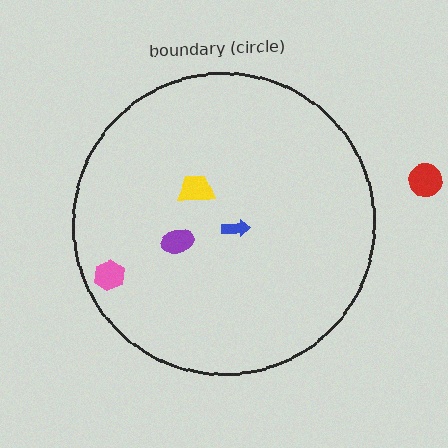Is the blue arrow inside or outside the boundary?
Inside.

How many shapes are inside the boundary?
4 inside, 1 outside.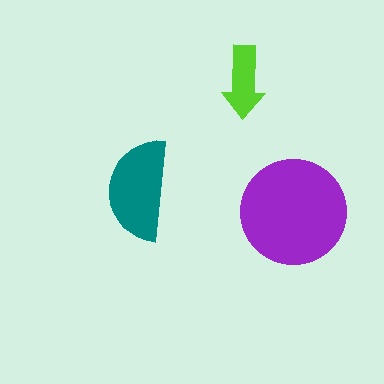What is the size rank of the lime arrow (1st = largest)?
3rd.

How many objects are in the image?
There are 3 objects in the image.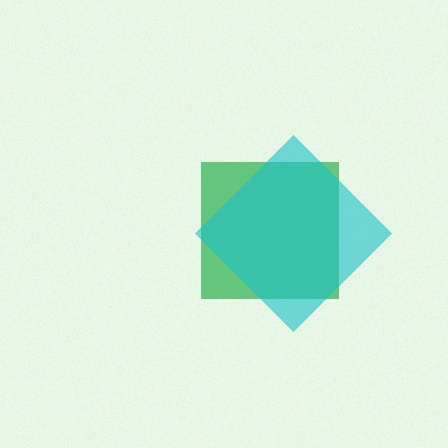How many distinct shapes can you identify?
There are 2 distinct shapes: a green square, a cyan diamond.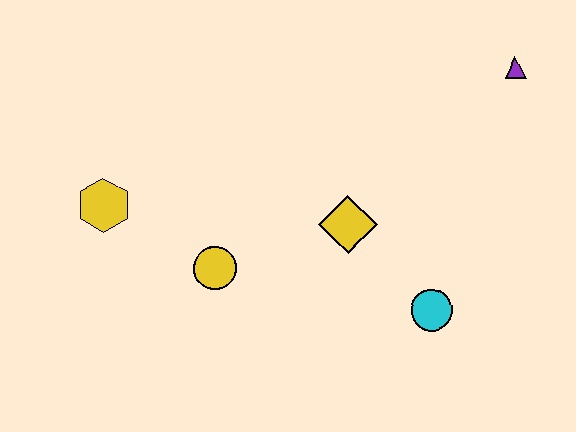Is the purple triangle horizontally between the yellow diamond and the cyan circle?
No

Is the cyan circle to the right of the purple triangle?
No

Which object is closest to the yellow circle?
The yellow hexagon is closest to the yellow circle.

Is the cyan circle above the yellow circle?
No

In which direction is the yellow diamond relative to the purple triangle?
The yellow diamond is to the left of the purple triangle.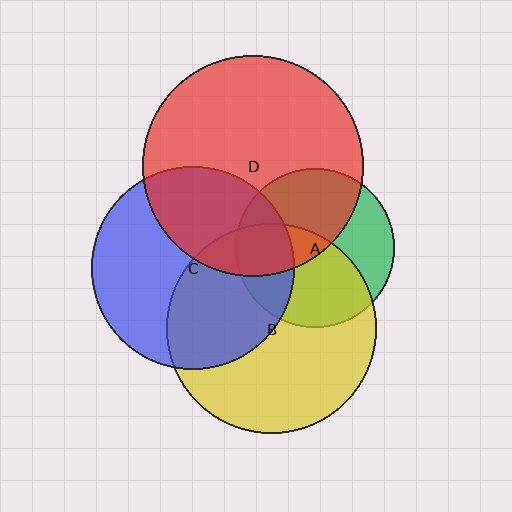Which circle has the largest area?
Circle D (red).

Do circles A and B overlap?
Yes.